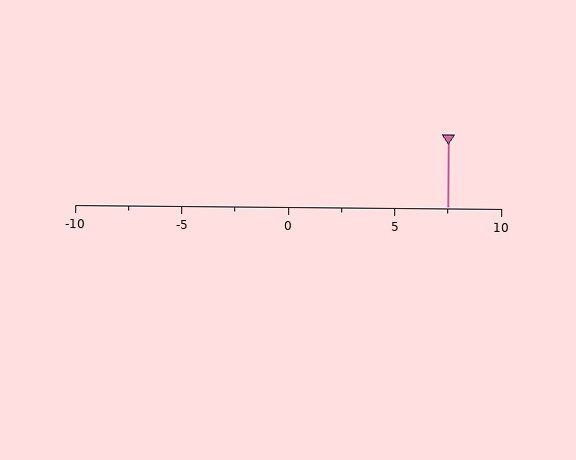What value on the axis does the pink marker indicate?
The marker indicates approximately 7.5.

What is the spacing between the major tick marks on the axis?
The major ticks are spaced 5 apart.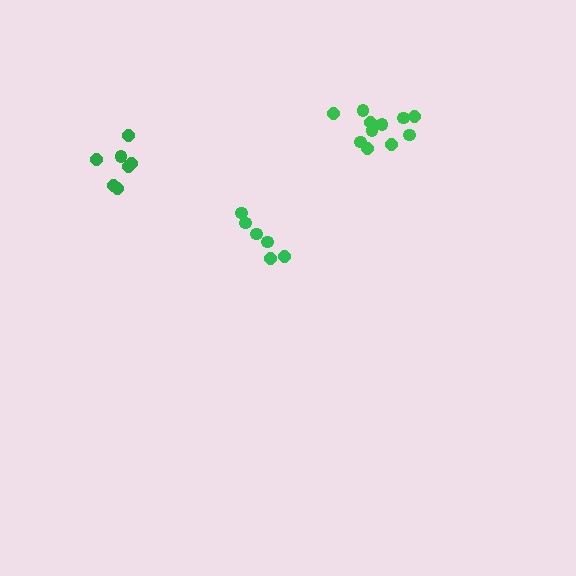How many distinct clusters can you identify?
There are 3 distinct clusters.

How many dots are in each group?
Group 1: 6 dots, Group 2: 7 dots, Group 3: 11 dots (24 total).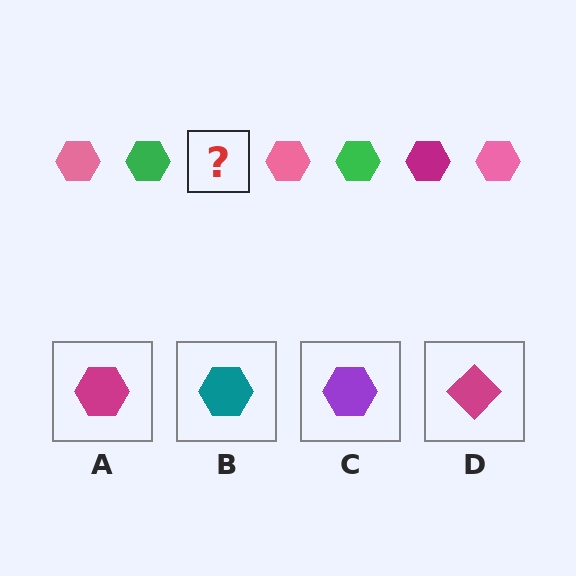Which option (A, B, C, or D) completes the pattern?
A.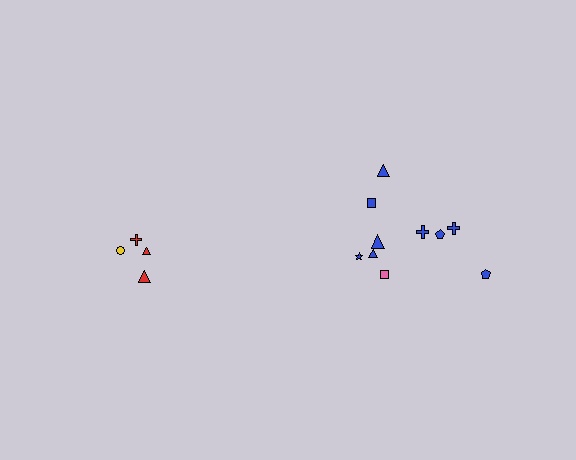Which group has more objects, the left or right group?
The right group.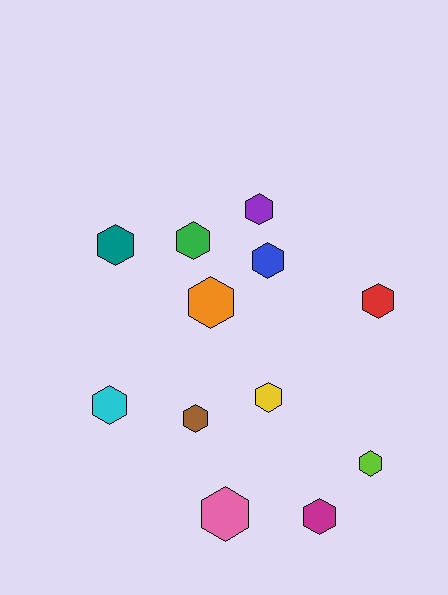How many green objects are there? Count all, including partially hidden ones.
There is 1 green object.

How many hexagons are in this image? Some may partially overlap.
There are 12 hexagons.